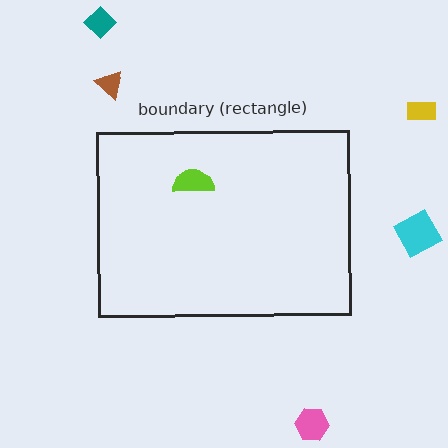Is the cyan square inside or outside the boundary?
Outside.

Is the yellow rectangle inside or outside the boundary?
Outside.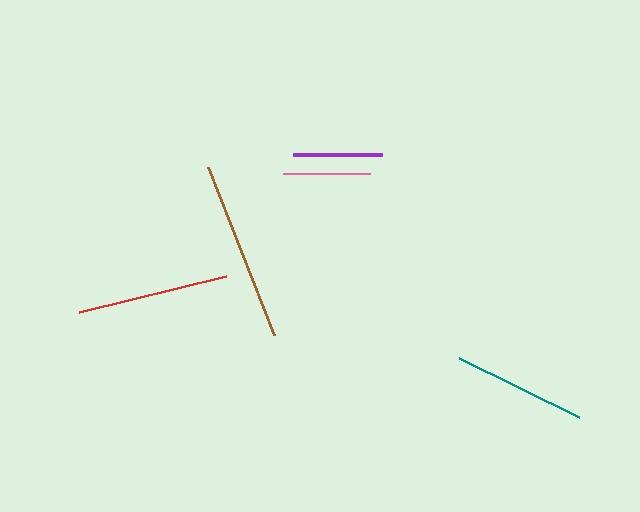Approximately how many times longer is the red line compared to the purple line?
The red line is approximately 1.7 times the length of the purple line.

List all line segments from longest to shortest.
From longest to shortest: brown, red, teal, purple, pink.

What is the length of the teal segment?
The teal segment is approximately 134 pixels long.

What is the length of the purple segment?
The purple segment is approximately 89 pixels long.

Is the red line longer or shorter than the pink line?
The red line is longer than the pink line.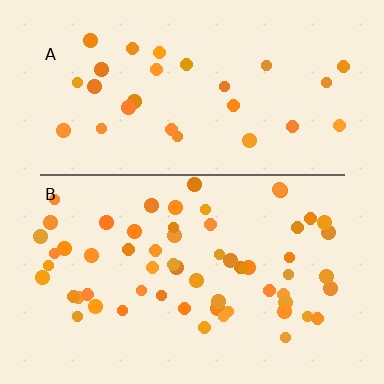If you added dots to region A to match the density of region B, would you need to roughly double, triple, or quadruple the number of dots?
Approximately double.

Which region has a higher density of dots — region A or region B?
B (the bottom).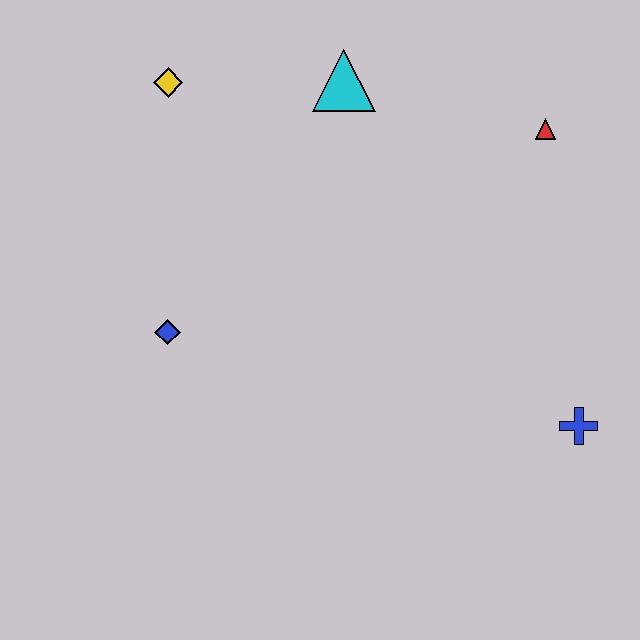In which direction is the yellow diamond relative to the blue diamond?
The yellow diamond is above the blue diamond.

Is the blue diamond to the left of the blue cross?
Yes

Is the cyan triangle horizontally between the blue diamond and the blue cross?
Yes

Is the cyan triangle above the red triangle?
Yes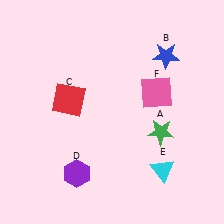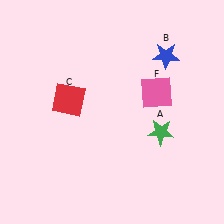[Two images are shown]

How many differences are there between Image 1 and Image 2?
There are 2 differences between the two images.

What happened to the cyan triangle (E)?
The cyan triangle (E) was removed in Image 2. It was in the bottom-right area of Image 1.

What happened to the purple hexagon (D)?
The purple hexagon (D) was removed in Image 2. It was in the bottom-left area of Image 1.